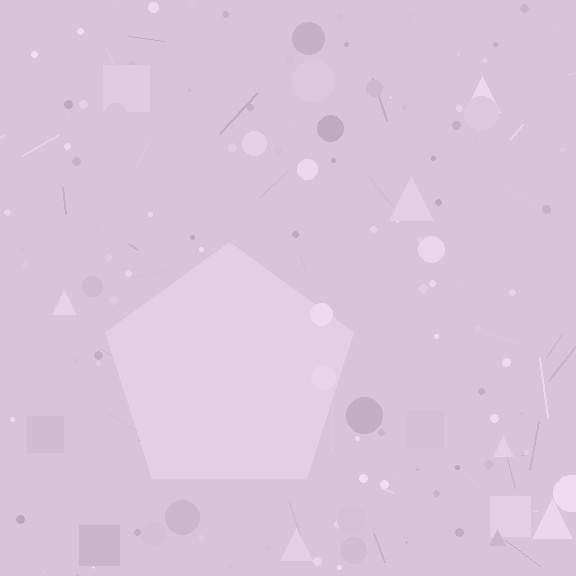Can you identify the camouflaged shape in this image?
The camouflaged shape is a pentagon.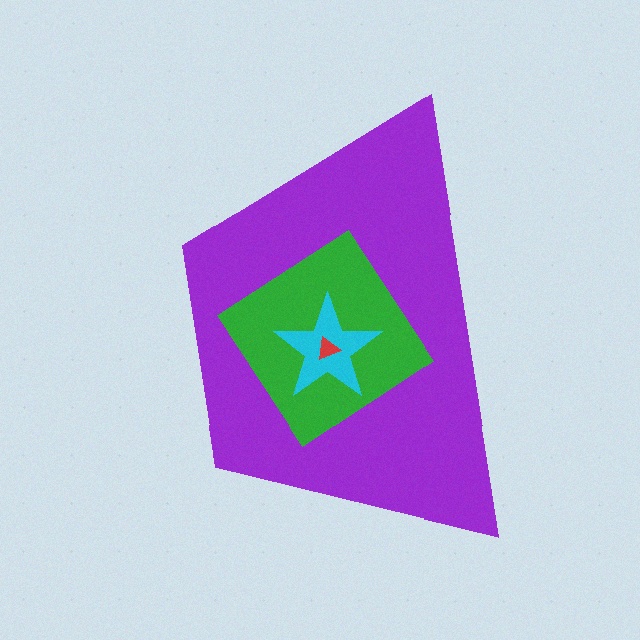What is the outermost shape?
The purple trapezoid.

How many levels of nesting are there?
4.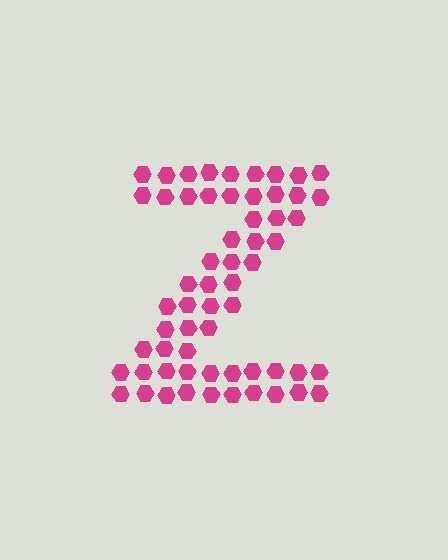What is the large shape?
The large shape is the letter Z.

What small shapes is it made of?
It is made of small hexagons.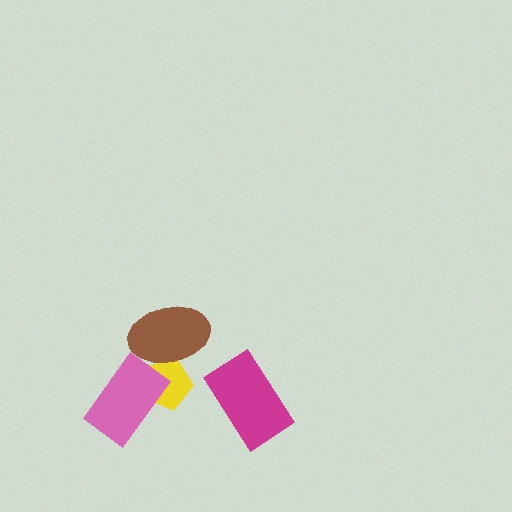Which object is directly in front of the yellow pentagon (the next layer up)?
The pink rectangle is directly in front of the yellow pentagon.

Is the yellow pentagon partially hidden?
Yes, it is partially covered by another shape.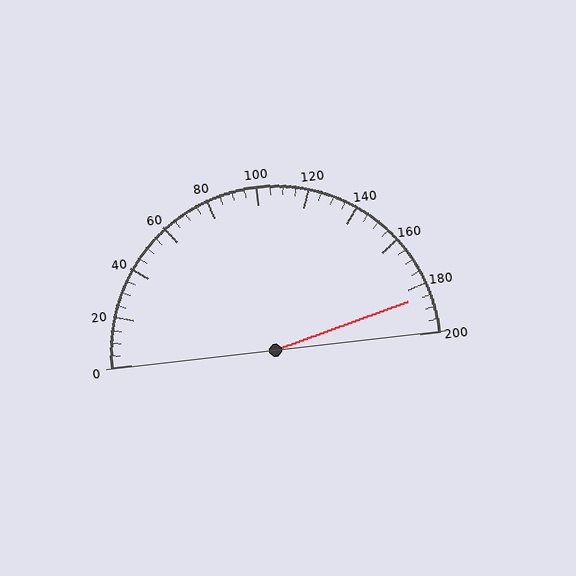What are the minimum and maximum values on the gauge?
The gauge ranges from 0 to 200.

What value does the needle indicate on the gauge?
The needle indicates approximately 185.